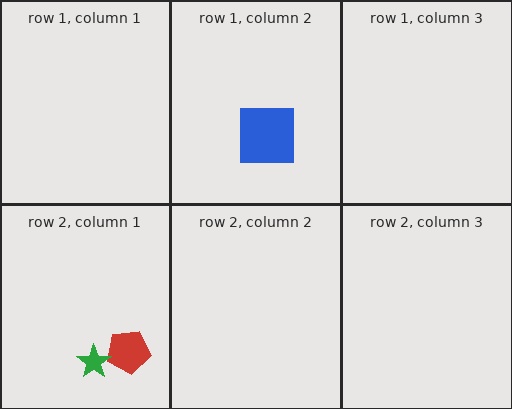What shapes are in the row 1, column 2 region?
The blue square.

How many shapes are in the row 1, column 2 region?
1.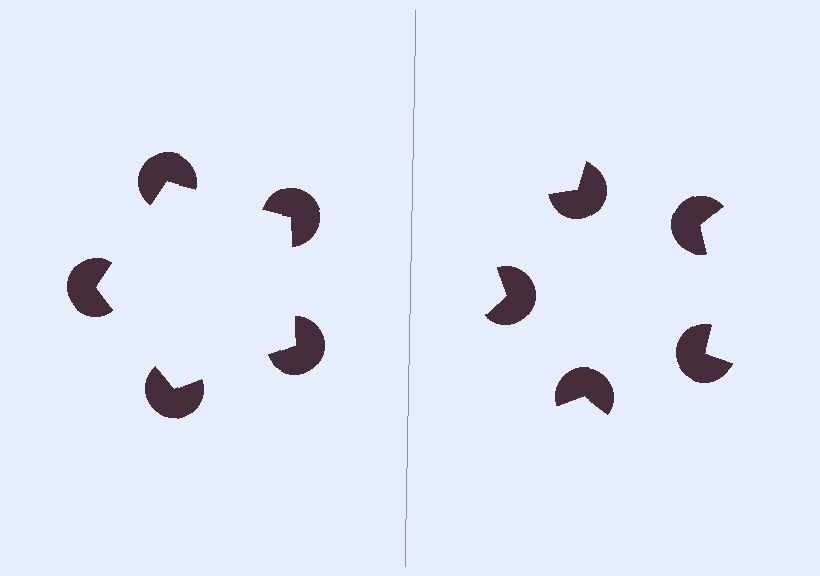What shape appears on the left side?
An illusory pentagon.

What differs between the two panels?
The pac-man discs are positioned identically on both sides; only the wedge orientations differ. On the left they align to a pentagon; on the right they are misaligned.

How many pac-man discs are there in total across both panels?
10 — 5 on each side.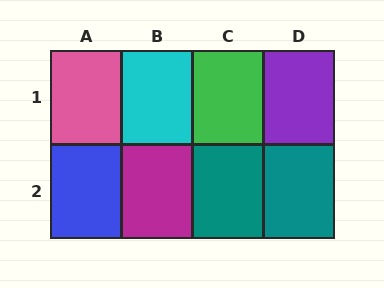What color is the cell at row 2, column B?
Magenta.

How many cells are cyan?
1 cell is cyan.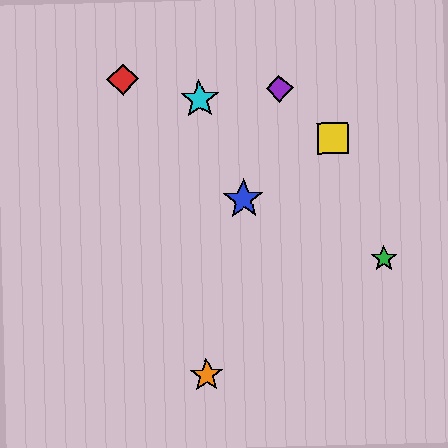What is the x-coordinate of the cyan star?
The cyan star is at x≈199.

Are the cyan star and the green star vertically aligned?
No, the cyan star is at x≈199 and the green star is at x≈384.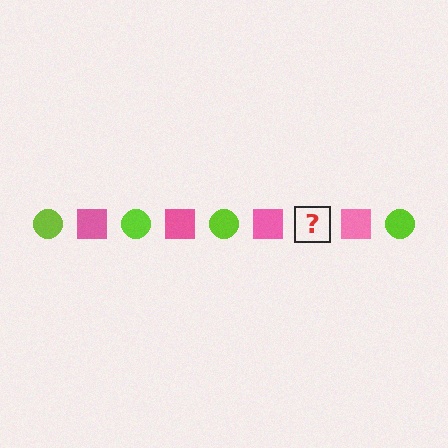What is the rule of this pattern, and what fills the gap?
The rule is that the pattern alternates between lime circle and pink square. The gap should be filled with a lime circle.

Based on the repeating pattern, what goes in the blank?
The blank should be a lime circle.